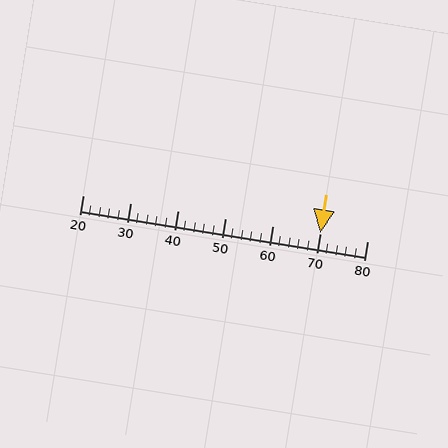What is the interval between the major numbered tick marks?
The major tick marks are spaced 10 units apart.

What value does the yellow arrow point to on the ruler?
The yellow arrow points to approximately 70.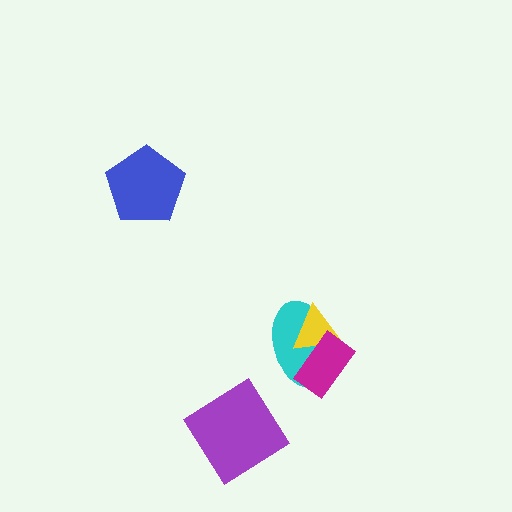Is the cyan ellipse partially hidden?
Yes, it is partially covered by another shape.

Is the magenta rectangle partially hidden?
No, no other shape covers it.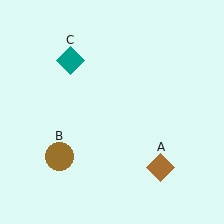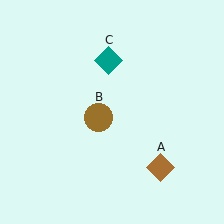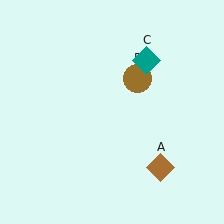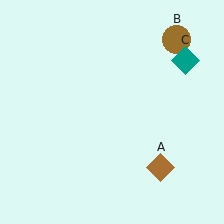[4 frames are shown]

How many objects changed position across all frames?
2 objects changed position: brown circle (object B), teal diamond (object C).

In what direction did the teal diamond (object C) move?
The teal diamond (object C) moved right.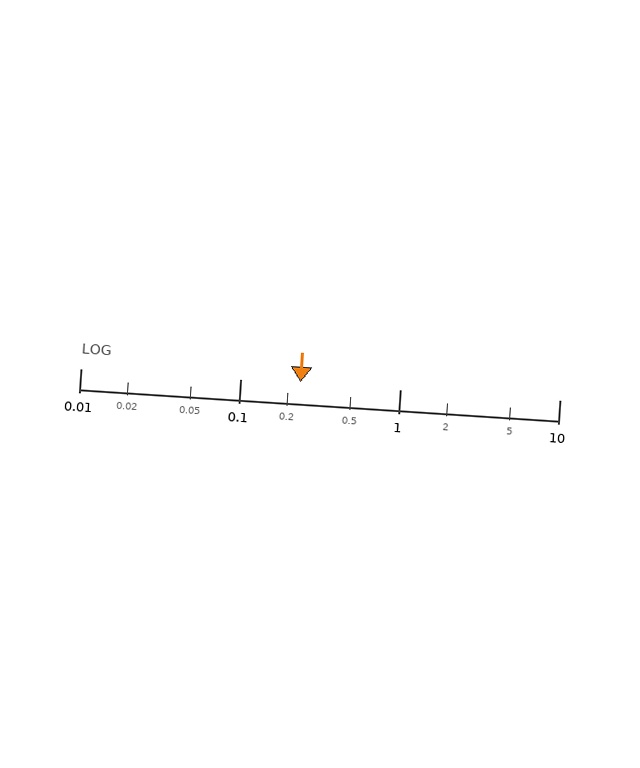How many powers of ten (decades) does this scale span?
The scale spans 3 decades, from 0.01 to 10.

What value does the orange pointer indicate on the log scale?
The pointer indicates approximately 0.24.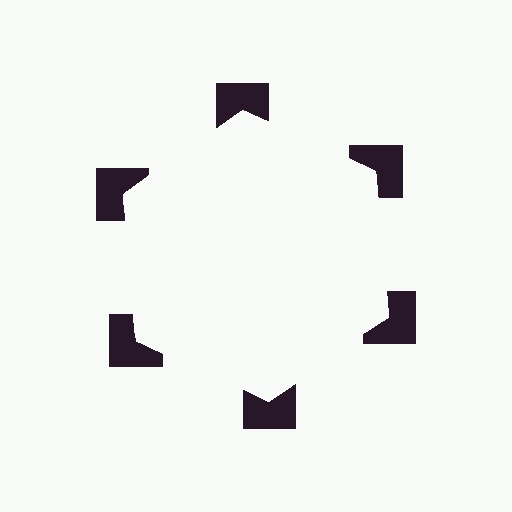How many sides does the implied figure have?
6 sides.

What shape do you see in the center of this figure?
An illusory hexagon — its edges are inferred from the aligned wedge cuts in the notched squares, not physically drawn.